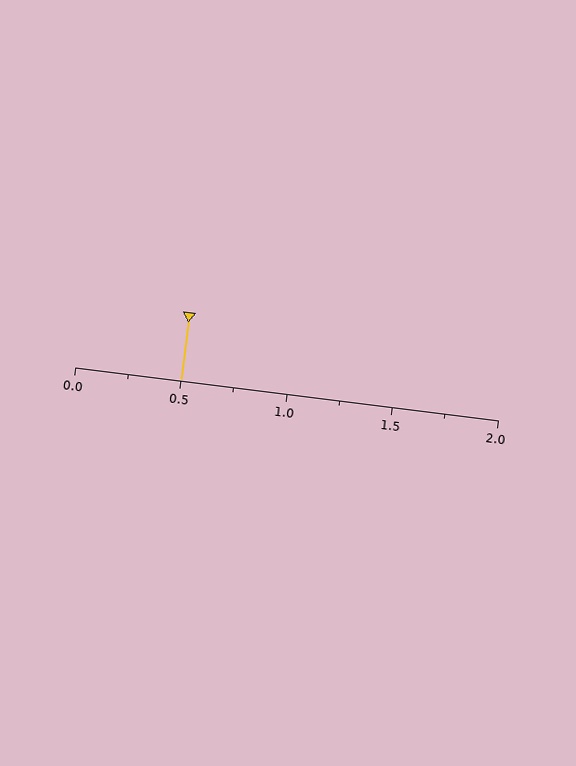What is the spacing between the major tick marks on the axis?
The major ticks are spaced 0.5 apart.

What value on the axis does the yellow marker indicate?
The marker indicates approximately 0.5.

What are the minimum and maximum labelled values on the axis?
The axis runs from 0.0 to 2.0.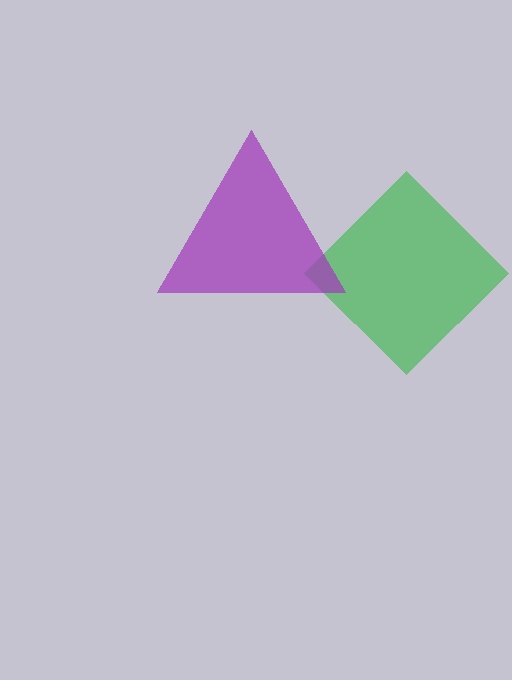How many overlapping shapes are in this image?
There are 2 overlapping shapes in the image.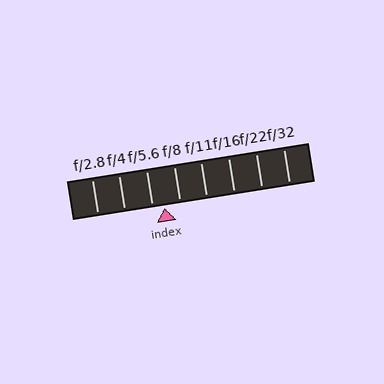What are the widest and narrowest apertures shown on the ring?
The widest aperture shown is f/2.8 and the narrowest is f/32.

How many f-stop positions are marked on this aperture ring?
There are 8 f-stop positions marked.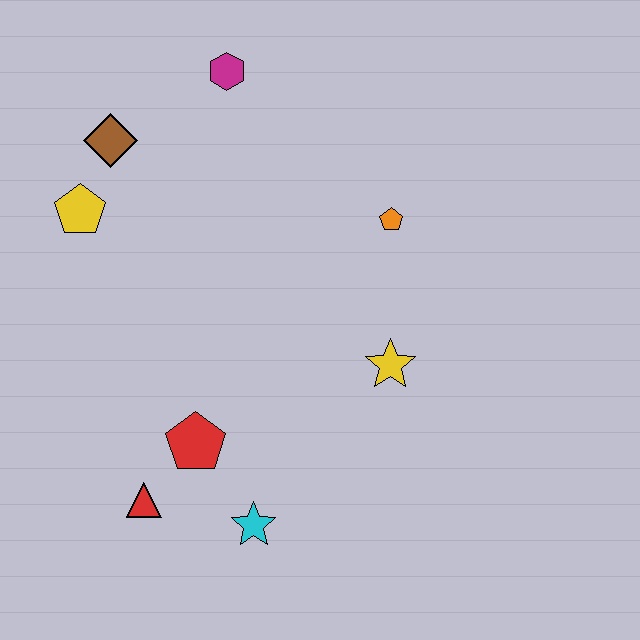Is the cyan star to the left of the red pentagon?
No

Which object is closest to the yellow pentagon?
The brown diamond is closest to the yellow pentagon.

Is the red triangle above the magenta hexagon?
No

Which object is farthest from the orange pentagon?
The red triangle is farthest from the orange pentagon.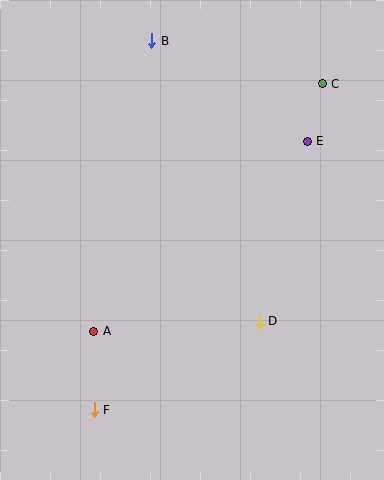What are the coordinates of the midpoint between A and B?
The midpoint between A and B is at (123, 186).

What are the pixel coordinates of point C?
Point C is at (322, 84).